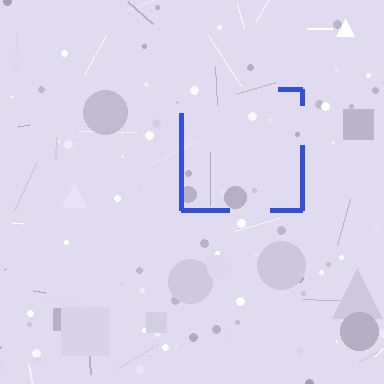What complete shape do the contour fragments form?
The contour fragments form a square.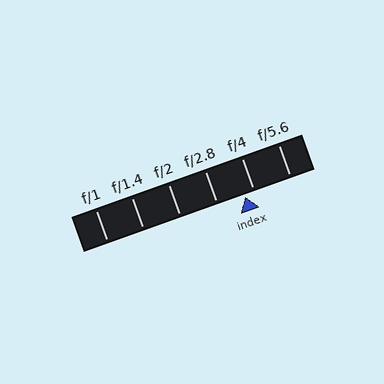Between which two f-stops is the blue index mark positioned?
The index mark is between f/2.8 and f/4.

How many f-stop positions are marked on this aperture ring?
There are 6 f-stop positions marked.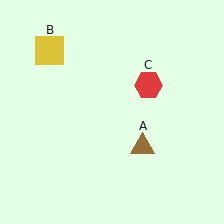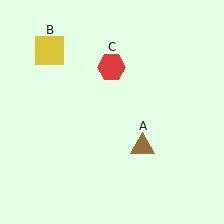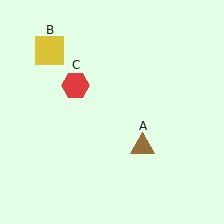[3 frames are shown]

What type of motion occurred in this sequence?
The red hexagon (object C) rotated counterclockwise around the center of the scene.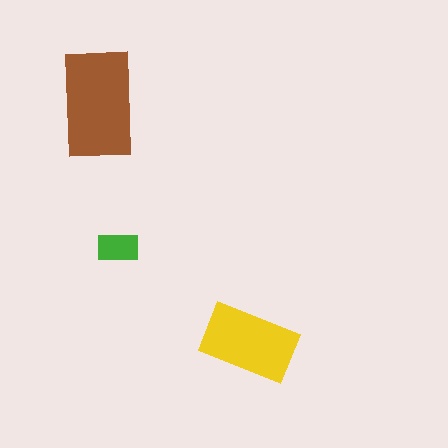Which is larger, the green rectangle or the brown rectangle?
The brown one.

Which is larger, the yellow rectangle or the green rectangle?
The yellow one.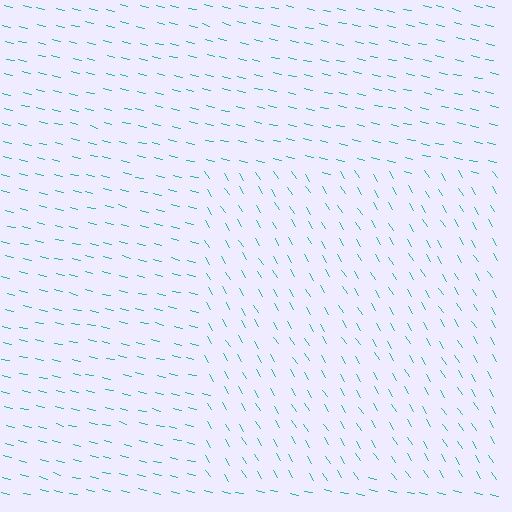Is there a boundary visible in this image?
Yes, there is a texture boundary formed by a change in line orientation.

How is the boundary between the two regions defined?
The boundary is defined purely by a change in line orientation (approximately 45 degrees difference). All lines are the same color and thickness.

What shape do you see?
I see a rectangle.